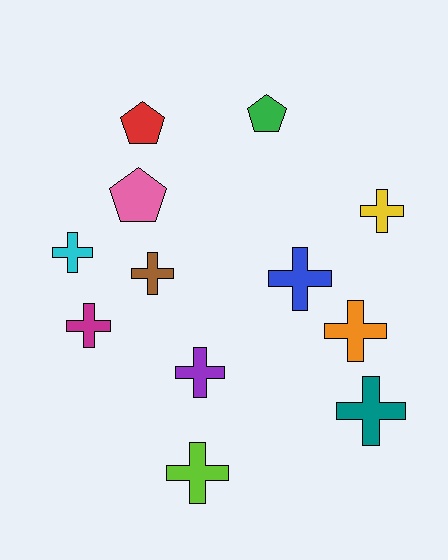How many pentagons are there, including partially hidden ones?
There are 3 pentagons.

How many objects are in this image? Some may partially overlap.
There are 12 objects.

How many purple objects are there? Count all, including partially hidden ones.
There is 1 purple object.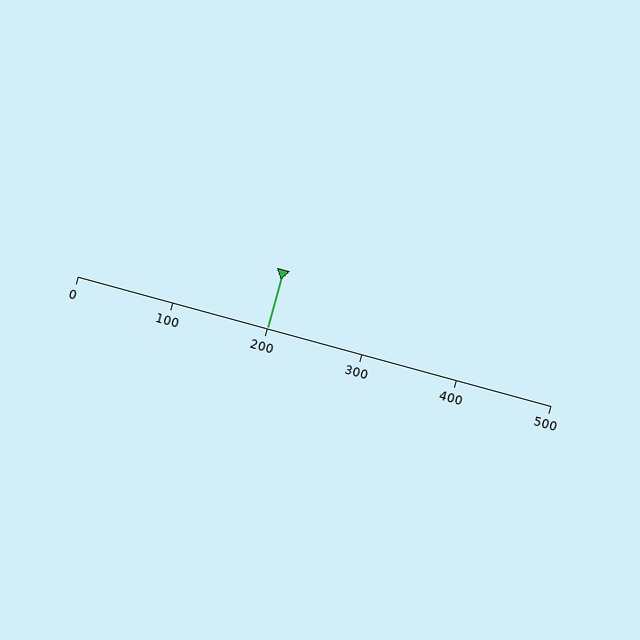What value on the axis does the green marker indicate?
The marker indicates approximately 200.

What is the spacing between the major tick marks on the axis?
The major ticks are spaced 100 apart.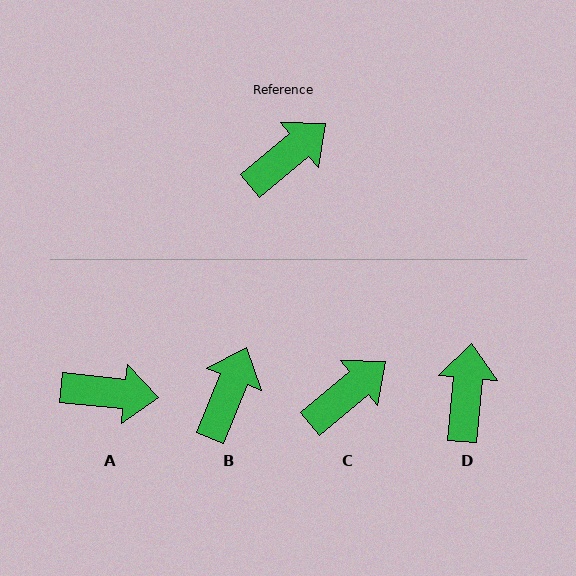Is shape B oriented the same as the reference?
No, it is off by about 28 degrees.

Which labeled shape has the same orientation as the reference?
C.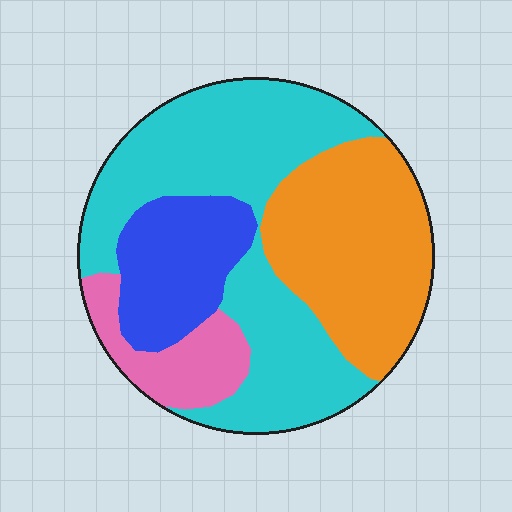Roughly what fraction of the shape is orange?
Orange covers 29% of the shape.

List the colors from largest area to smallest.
From largest to smallest: cyan, orange, blue, pink.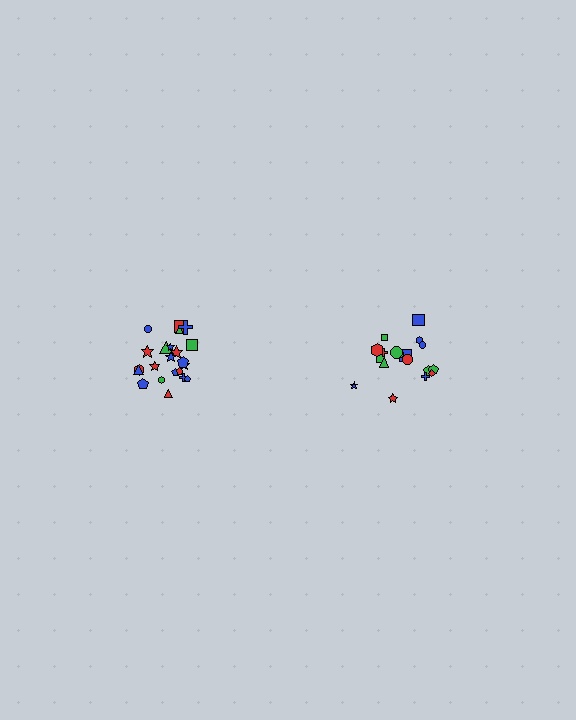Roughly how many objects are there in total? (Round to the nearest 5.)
Roughly 40 objects in total.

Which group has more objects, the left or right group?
The left group.